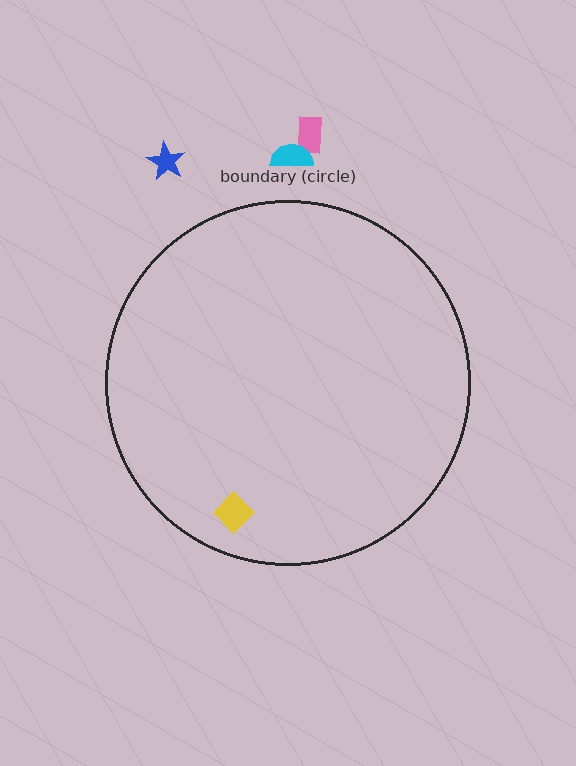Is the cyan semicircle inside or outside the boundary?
Outside.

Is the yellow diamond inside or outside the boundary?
Inside.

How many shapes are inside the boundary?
1 inside, 3 outside.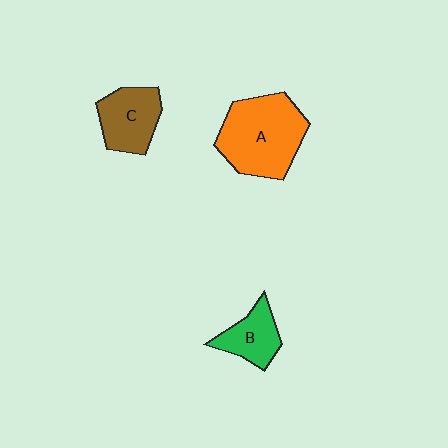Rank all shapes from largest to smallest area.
From largest to smallest: A (orange), C (brown), B (green).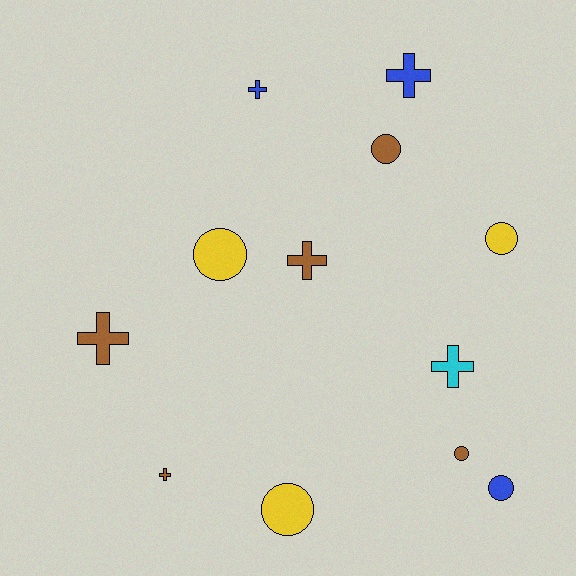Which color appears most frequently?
Brown, with 5 objects.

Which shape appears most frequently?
Circle, with 6 objects.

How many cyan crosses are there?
There is 1 cyan cross.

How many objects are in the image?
There are 12 objects.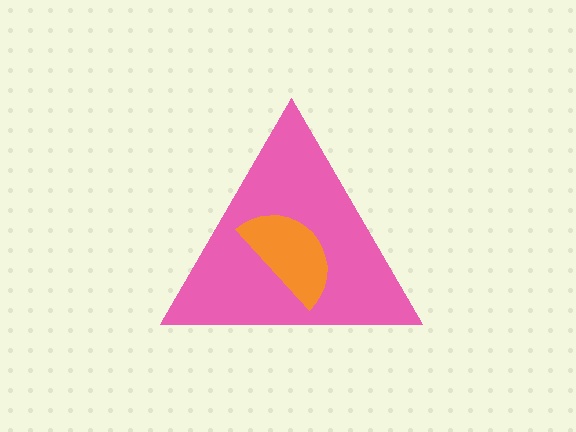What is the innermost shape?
The orange semicircle.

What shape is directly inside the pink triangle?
The orange semicircle.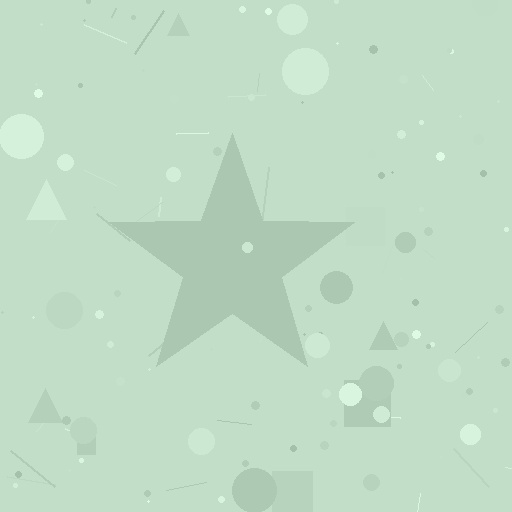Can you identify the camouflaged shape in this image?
The camouflaged shape is a star.